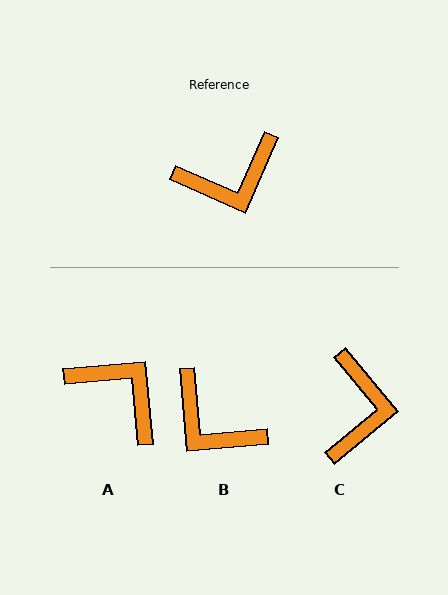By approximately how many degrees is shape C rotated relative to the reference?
Approximately 64 degrees counter-clockwise.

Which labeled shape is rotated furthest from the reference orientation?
A, about 119 degrees away.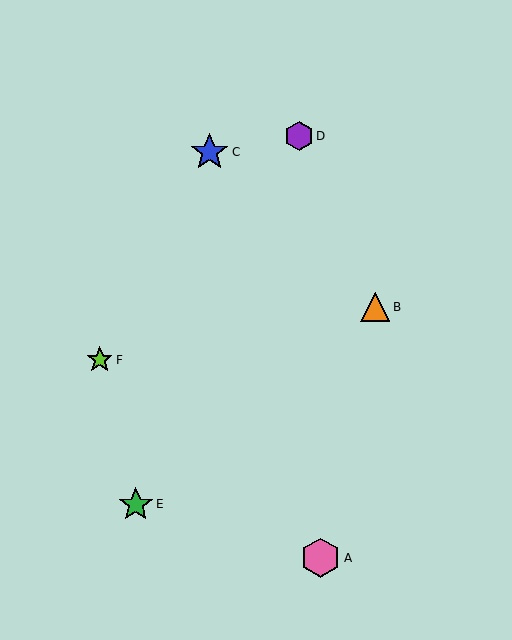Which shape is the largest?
The pink hexagon (labeled A) is the largest.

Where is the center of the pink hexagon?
The center of the pink hexagon is at (321, 558).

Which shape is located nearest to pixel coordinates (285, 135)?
The purple hexagon (labeled D) at (299, 136) is nearest to that location.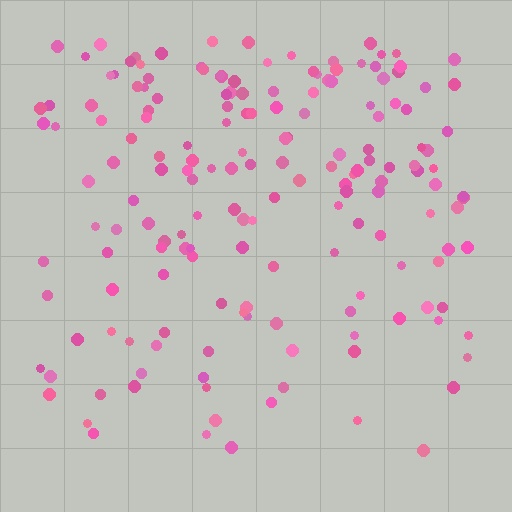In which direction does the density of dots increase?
From bottom to top, with the top side densest.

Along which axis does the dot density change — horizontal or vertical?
Vertical.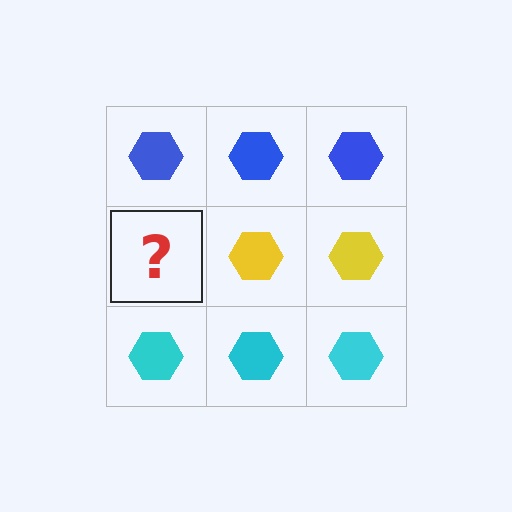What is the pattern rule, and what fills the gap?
The rule is that each row has a consistent color. The gap should be filled with a yellow hexagon.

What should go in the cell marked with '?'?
The missing cell should contain a yellow hexagon.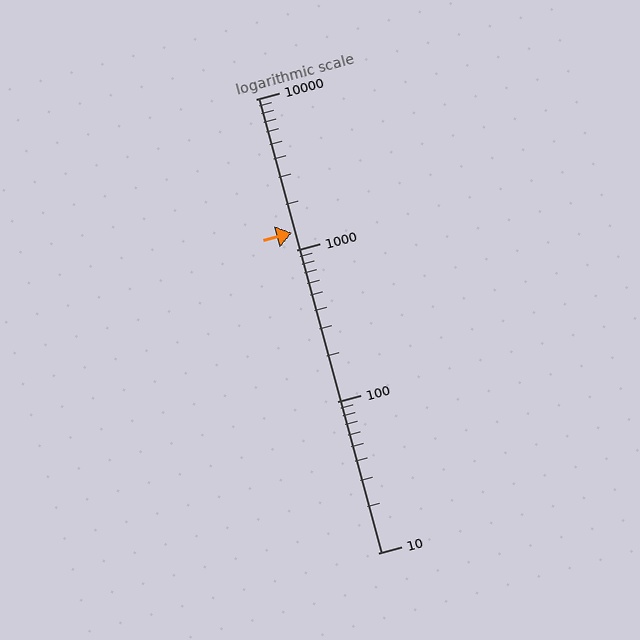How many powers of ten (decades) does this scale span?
The scale spans 3 decades, from 10 to 10000.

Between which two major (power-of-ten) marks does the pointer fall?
The pointer is between 1000 and 10000.